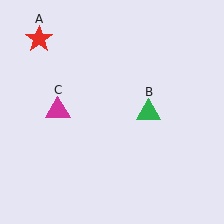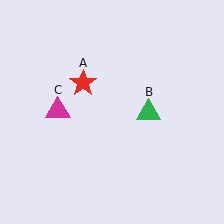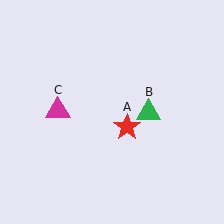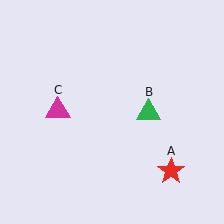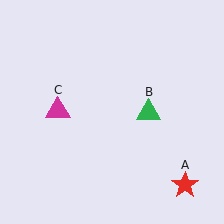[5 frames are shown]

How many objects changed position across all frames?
1 object changed position: red star (object A).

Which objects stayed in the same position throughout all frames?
Green triangle (object B) and magenta triangle (object C) remained stationary.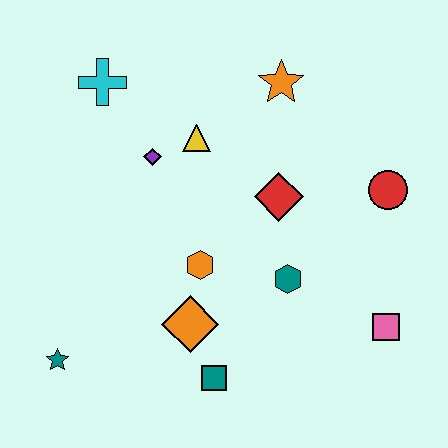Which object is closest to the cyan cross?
The purple diamond is closest to the cyan cross.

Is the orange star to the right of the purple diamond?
Yes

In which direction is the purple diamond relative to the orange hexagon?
The purple diamond is above the orange hexagon.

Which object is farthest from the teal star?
The red circle is farthest from the teal star.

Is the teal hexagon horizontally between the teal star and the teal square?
No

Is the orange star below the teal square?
No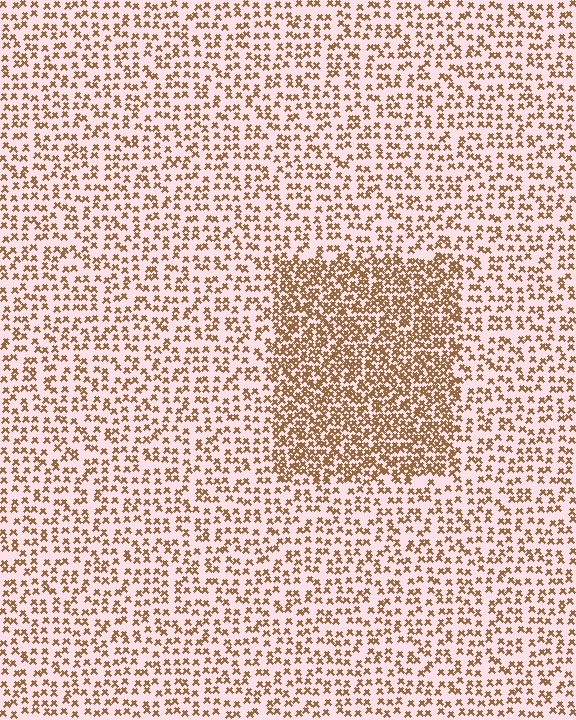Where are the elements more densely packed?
The elements are more densely packed inside the rectangle boundary.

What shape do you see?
I see a rectangle.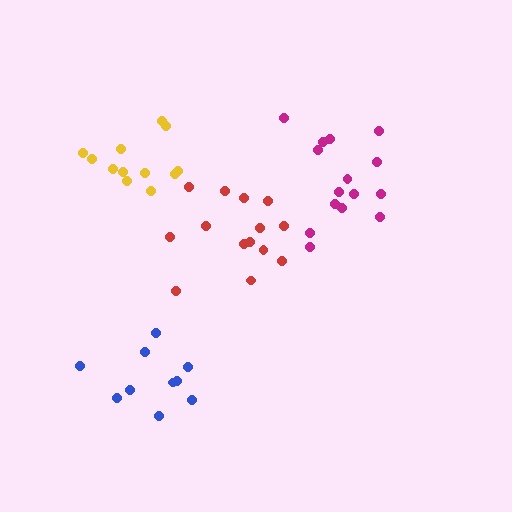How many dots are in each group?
Group 1: 14 dots, Group 2: 12 dots, Group 3: 15 dots, Group 4: 10 dots (51 total).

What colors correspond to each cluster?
The clusters are colored: red, yellow, magenta, blue.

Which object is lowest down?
The blue cluster is bottommost.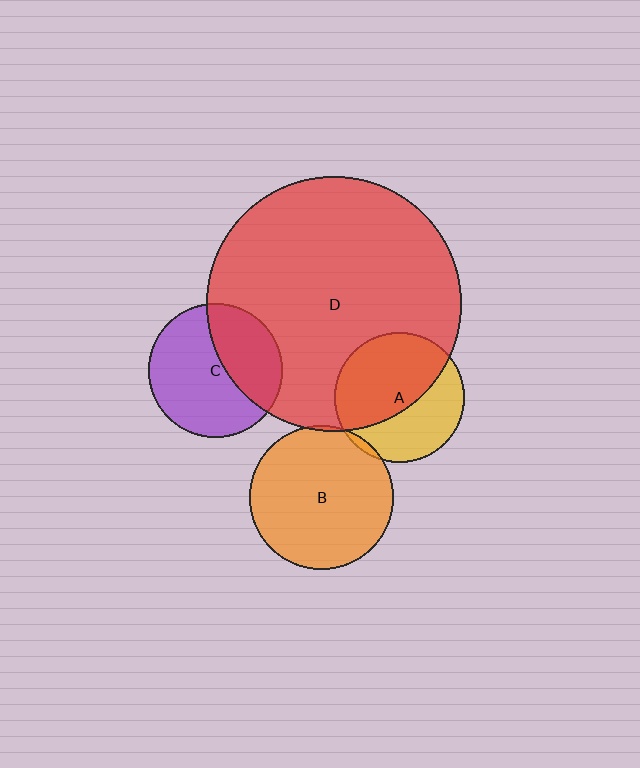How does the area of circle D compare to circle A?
Approximately 3.8 times.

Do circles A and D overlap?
Yes.